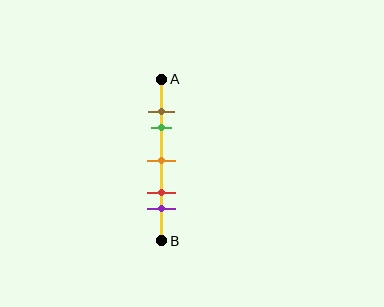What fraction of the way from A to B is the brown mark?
The brown mark is approximately 20% (0.2) of the way from A to B.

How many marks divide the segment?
There are 5 marks dividing the segment.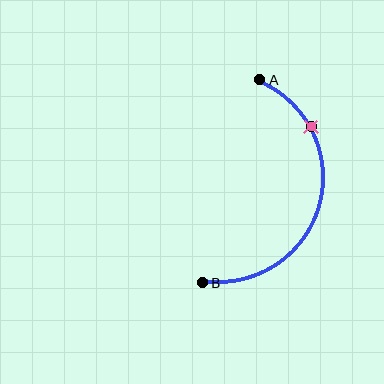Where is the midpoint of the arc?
The arc midpoint is the point on the curve farthest from the straight line joining A and B. It sits to the right of that line.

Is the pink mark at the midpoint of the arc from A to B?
No. The pink mark lies on the arc but is closer to endpoint A. The arc midpoint would be at the point on the curve equidistant along the arc from both A and B.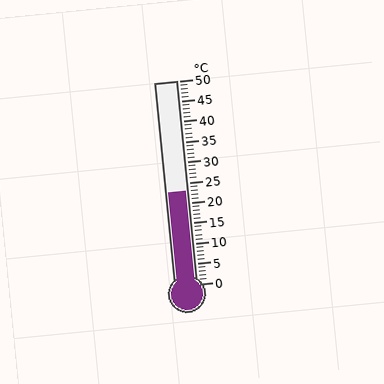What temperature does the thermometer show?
The thermometer shows approximately 23°C.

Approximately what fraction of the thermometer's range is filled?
The thermometer is filled to approximately 45% of its range.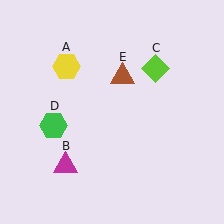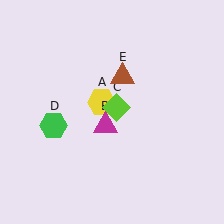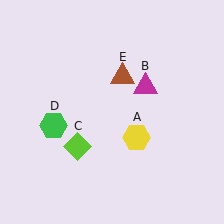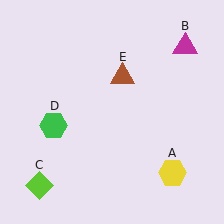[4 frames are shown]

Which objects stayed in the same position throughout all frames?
Green hexagon (object D) and brown triangle (object E) remained stationary.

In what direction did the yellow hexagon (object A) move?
The yellow hexagon (object A) moved down and to the right.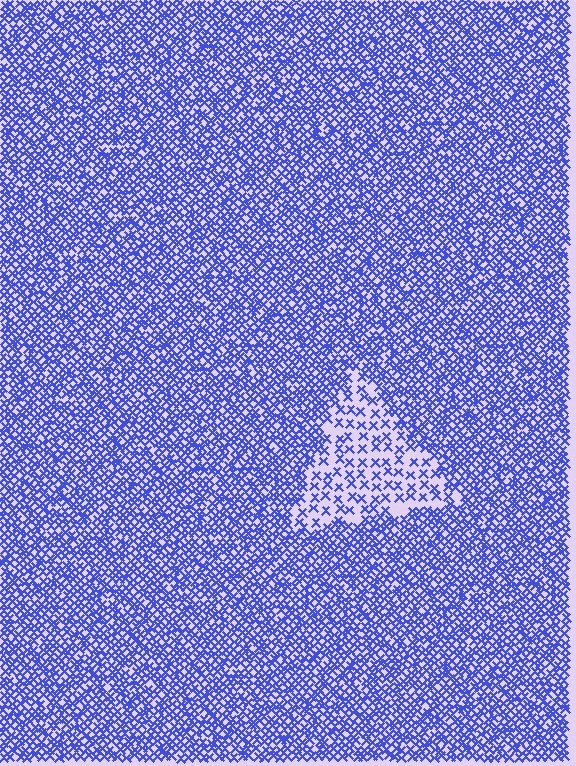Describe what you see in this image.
The image contains small blue elements arranged at two different densities. A triangle-shaped region is visible where the elements are less densely packed than the surrounding area.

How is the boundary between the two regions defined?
The boundary is defined by a change in element density (approximately 2.6x ratio). All elements are the same color, size, and shape.